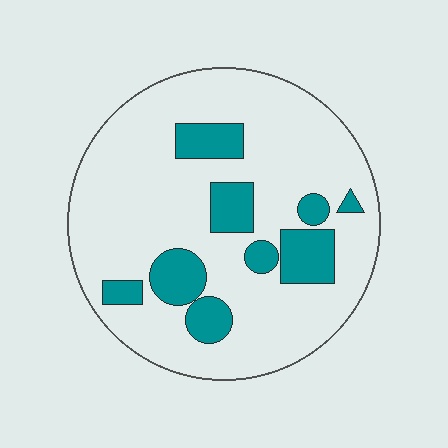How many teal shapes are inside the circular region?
9.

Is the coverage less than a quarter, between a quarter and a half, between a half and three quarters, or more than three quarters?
Less than a quarter.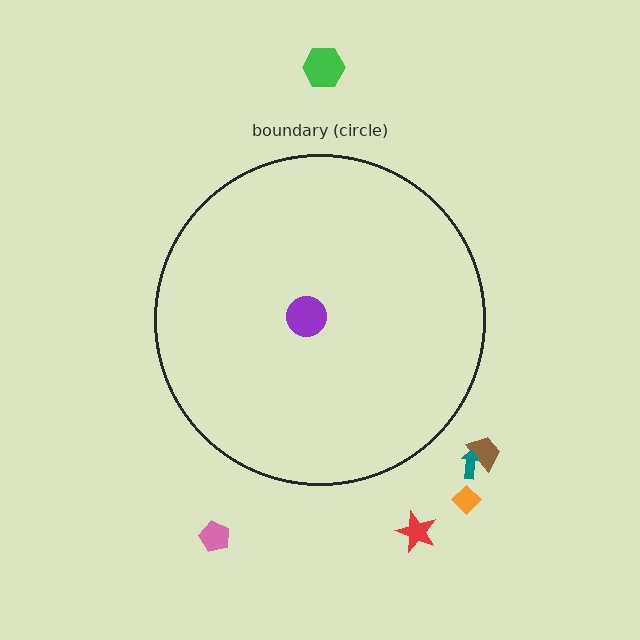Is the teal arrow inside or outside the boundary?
Outside.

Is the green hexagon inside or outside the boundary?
Outside.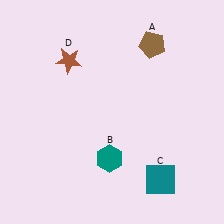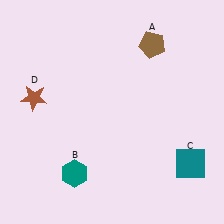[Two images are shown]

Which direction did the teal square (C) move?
The teal square (C) moved right.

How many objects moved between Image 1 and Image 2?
3 objects moved between the two images.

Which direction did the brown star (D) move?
The brown star (D) moved down.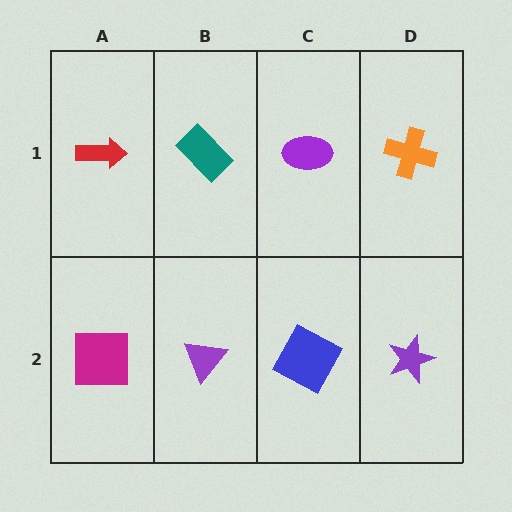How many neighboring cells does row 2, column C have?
3.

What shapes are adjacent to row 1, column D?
A purple star (row 2, column D), a purple ellipse (row 1, column C).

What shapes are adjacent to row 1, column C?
A blue square (row 2, column C), a teal rectangle (row 1, column B), an orange cross (row 1, column D).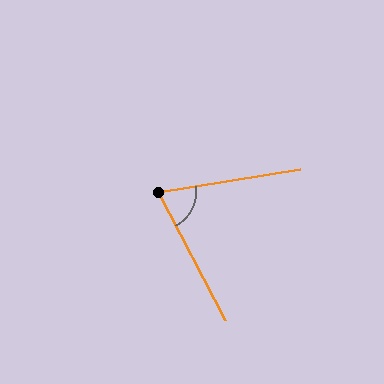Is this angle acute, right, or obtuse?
It is acute.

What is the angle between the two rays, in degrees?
Approximately 72 degrees.